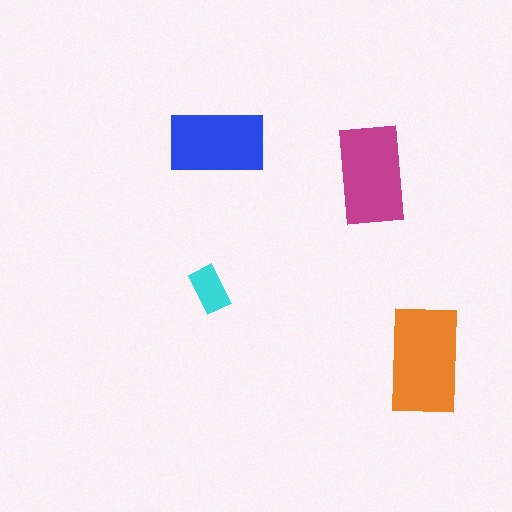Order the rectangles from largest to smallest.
the orange one, the magenta one, the blue one, the cyan one.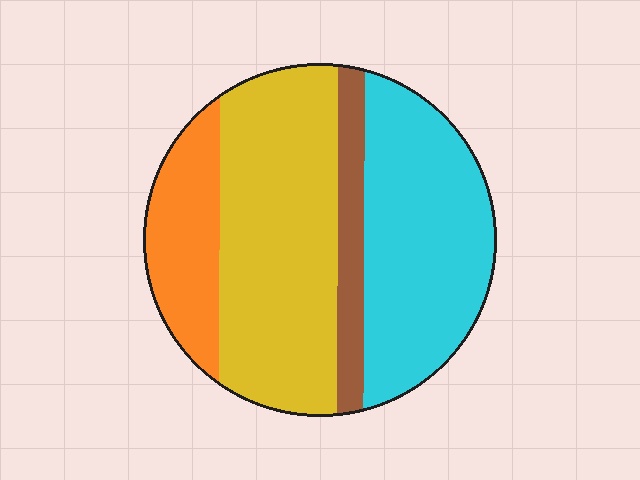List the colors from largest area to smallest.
From largest to smallest: yellow, cyan, orange, brown.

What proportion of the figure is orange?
Orange covers 16% of the figure.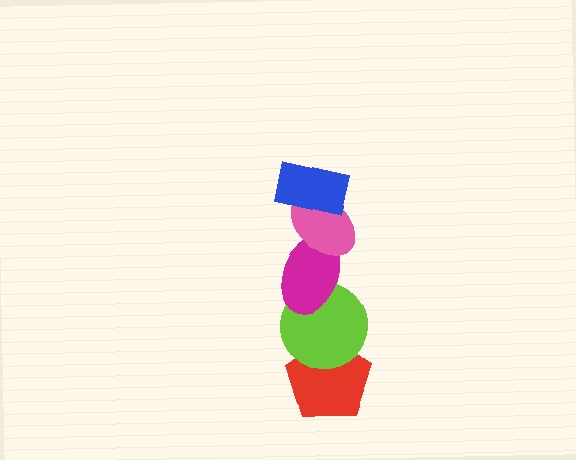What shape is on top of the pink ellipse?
The blue rectangle is on top of the pink ellipse.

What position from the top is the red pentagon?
The red pentagon is 5th from the top.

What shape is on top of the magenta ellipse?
The pink ellipse is on top of the magenta ellipse.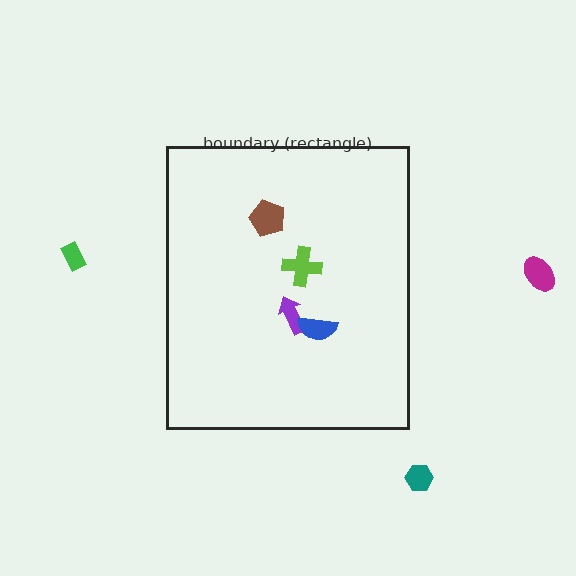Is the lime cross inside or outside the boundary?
Inside.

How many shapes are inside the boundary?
4 inside, 3 outside.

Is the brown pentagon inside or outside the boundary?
Inside.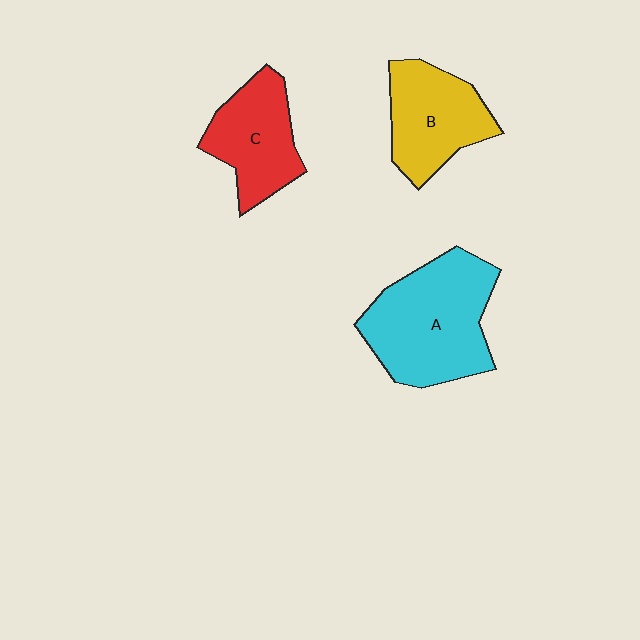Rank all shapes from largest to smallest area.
From largest to smallest: A (cyan), B (yellow), C (red).